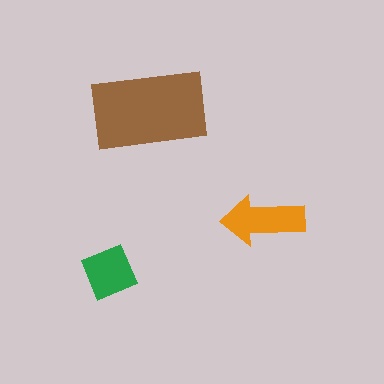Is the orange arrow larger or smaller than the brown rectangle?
Smaller.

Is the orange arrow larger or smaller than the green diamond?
Larger.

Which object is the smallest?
The green diamond.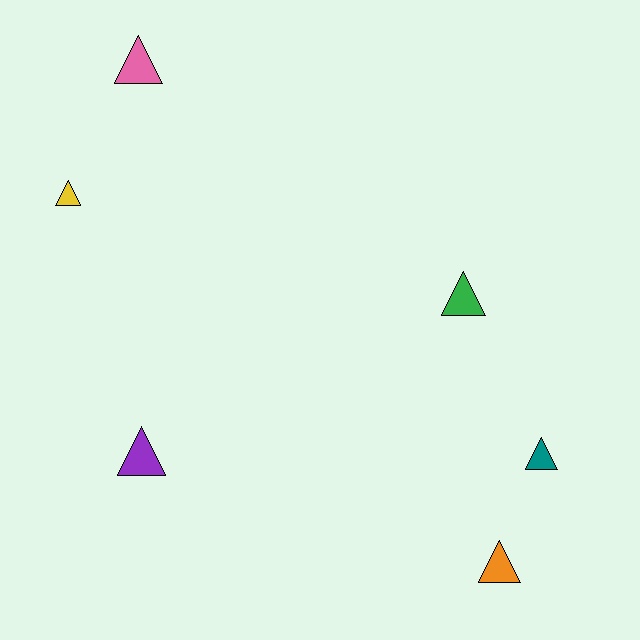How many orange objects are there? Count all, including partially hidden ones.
There is 1 orange object.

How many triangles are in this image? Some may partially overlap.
There are 6 triangles.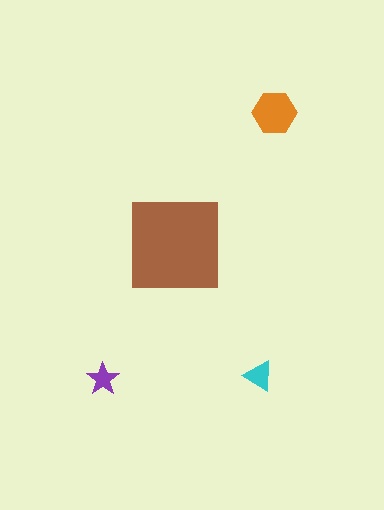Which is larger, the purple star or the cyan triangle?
The cyan triangle.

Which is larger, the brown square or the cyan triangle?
The brown square.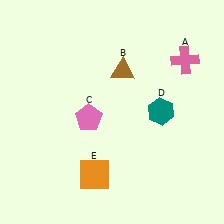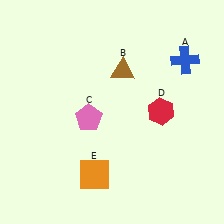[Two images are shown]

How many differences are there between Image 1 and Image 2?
There are 2 differences between the two images.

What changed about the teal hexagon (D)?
In Image 1, D is teal. In Image 2, it changed to red.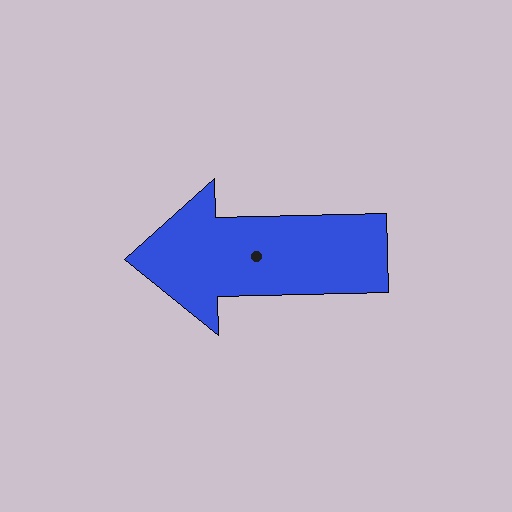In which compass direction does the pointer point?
West.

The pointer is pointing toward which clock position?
Roughly 9 o'clock.